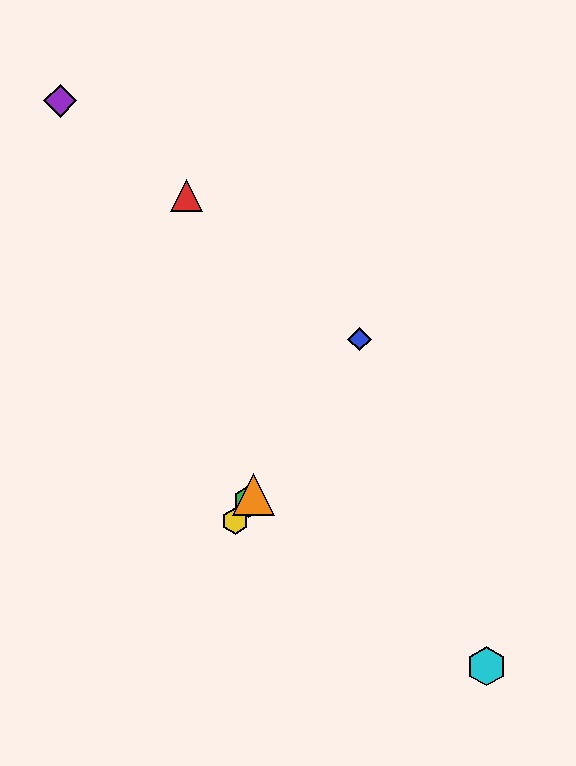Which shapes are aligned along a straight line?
The blue diamond, the green hexagon, the yellow hexagon, the orange triangle are aligned along a straight line.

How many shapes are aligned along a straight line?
4 shapes (the blue diamond, the green hexagon, the yellow hexagon, the orange triangle) are aligned along a straight line.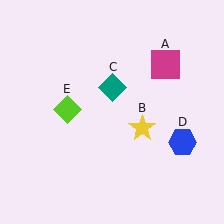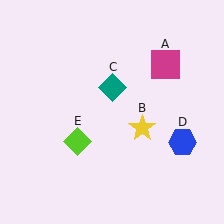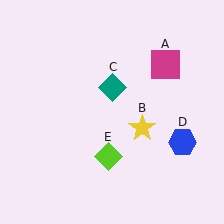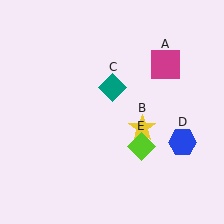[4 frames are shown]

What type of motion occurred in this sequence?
The lime diamond (object E) rotated counterclockwise around the center of the scene.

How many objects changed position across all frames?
1 object changed position: lime diamond (object E).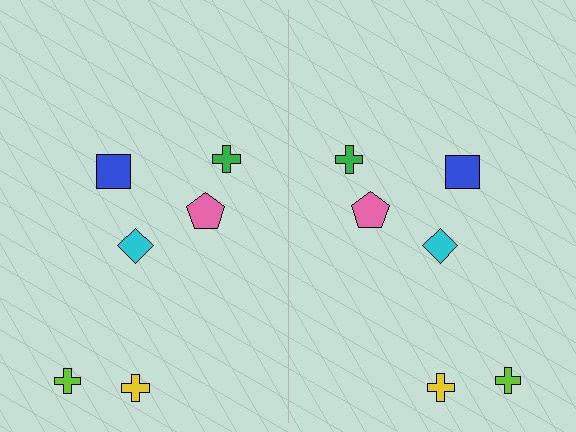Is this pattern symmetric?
Yes, this pattern has bilateral (reflection) symmetry.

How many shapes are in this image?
There are 12 shapes in this image.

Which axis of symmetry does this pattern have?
The pattern has a vertical axis of symmetry running through the center of the image.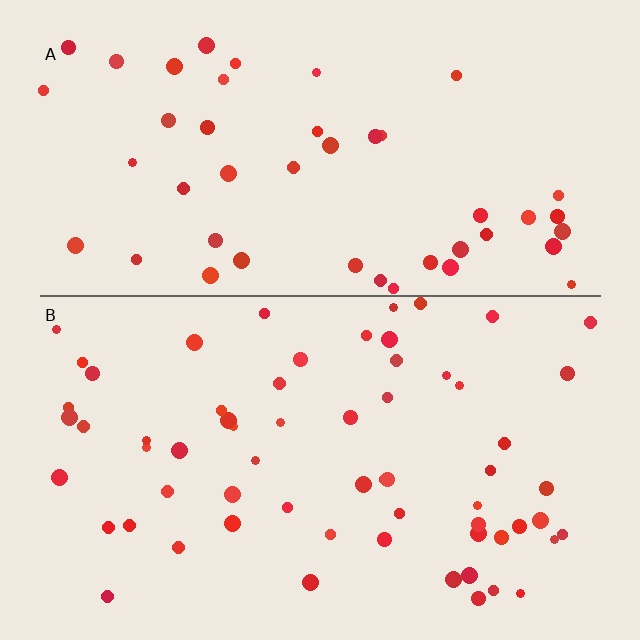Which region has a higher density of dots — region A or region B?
B (the bottom).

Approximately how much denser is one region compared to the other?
Approximately 1.4× — region B over region A.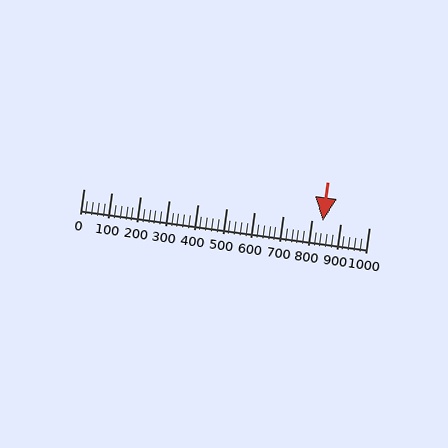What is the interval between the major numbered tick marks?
The major tick marks are spaced 100 units apart.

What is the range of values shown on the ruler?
The ruler shows values from 0 to 1000.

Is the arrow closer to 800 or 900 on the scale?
The arrow is closer to 800.